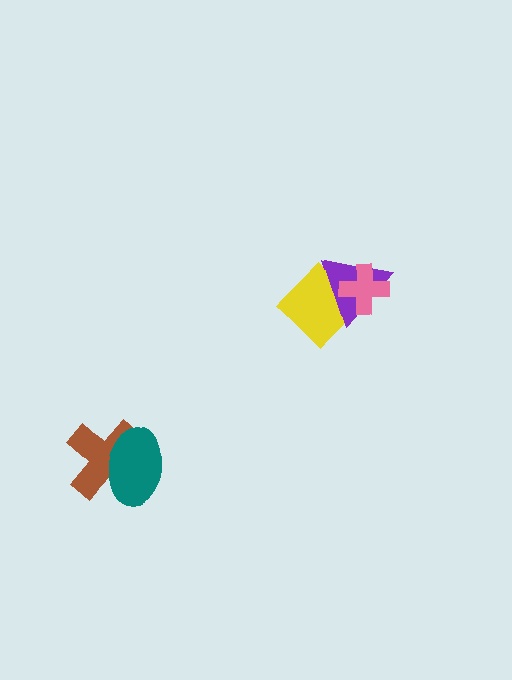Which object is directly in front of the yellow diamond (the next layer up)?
The purple triangle is directly in front of the yellow diamond.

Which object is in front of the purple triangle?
The pink cross is in front of the purple triangle.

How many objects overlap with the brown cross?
1 object overlaps with the brown cross.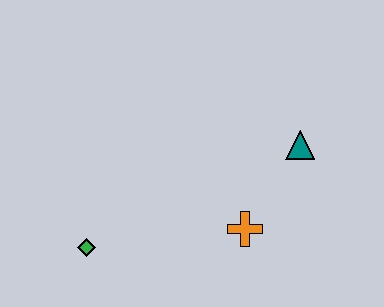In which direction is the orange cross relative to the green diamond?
The orange cross is to the right of the green diamond.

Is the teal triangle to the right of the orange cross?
Yes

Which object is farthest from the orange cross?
The green diamond is farthest from the orange cross.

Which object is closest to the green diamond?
The orange cross is closest to the green diamond.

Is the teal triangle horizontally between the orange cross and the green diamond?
No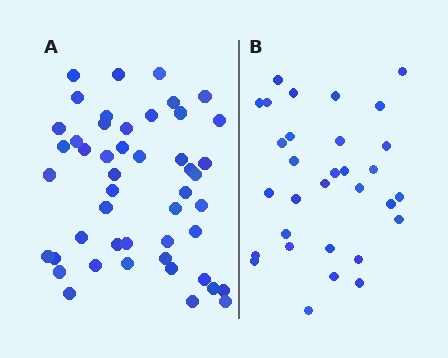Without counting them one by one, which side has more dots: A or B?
Region A (the left region) has more dots.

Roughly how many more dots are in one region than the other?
Region A has approximately 15 more dots than region B.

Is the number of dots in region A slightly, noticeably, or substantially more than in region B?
Region A has substantially more. The ratio is roughly 1.5 to 1.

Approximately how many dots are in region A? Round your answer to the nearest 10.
About 50 dots. (The exact count is 48, which rounds to 50.)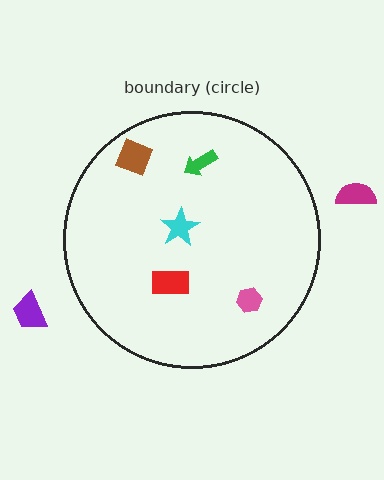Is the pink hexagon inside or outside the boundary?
Inside.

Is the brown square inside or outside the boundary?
Inside.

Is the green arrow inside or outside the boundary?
Inside.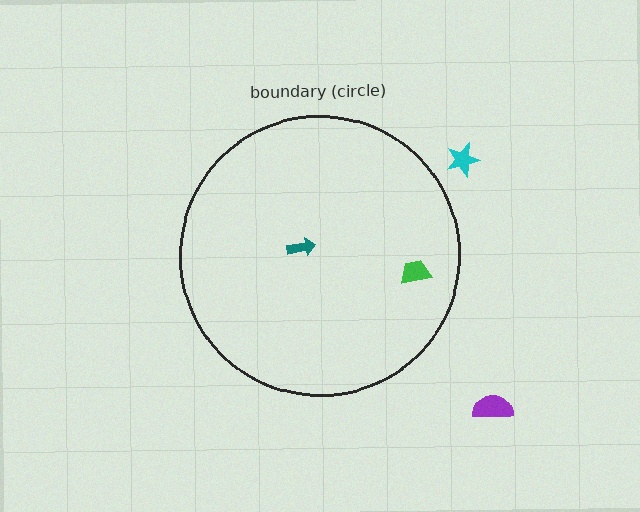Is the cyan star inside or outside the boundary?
Outside.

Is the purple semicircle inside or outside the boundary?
Outside.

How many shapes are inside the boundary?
2 inside, 2 outside.